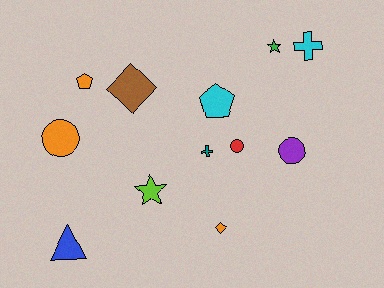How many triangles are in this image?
There is 1 triangle.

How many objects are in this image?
There are 12 objects.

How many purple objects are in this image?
There is 1 purple object.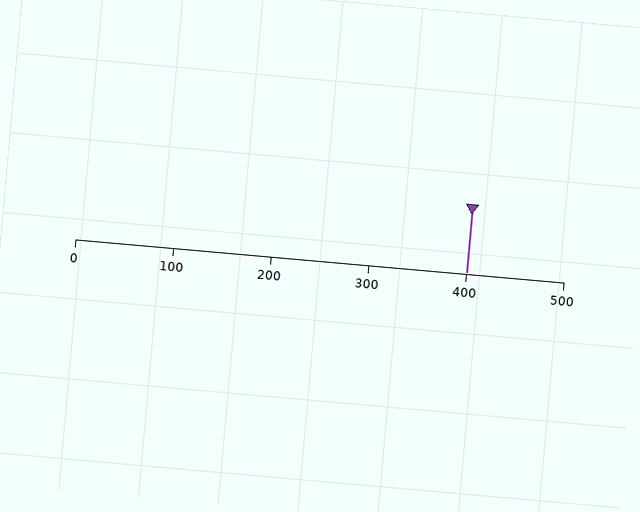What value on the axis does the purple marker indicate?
The marker indicates approximately 400.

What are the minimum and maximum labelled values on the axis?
The axis runs from 0 to 500.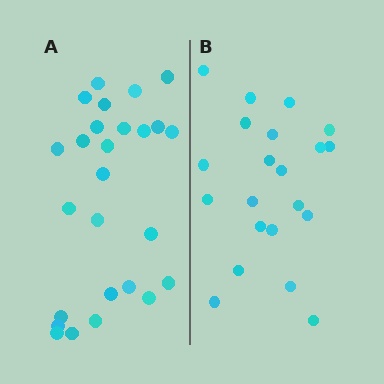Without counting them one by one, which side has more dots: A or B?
Region A (the left region) has more dots.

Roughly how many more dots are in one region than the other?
Region A has about 5 more dots than region B.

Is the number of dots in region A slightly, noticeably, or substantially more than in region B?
Region A has only slightly more — the two regions are fairly close. The ratio is roughly 1.2 to 1.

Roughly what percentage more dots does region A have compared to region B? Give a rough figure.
About 25% more.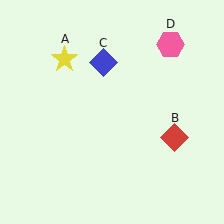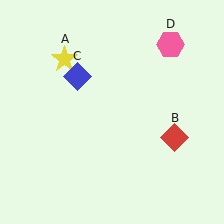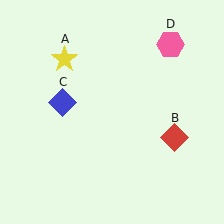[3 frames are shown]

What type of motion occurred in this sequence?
The blue diamond (object C) rotated counterclockwise around the center of the scene.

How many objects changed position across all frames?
1 object changed position: blue diamond (object C).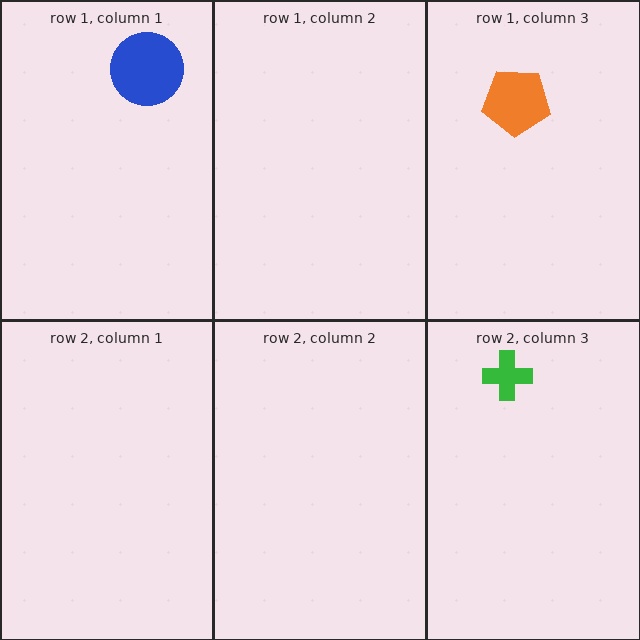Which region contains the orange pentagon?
The row 1, column 3 region.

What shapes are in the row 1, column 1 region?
The blue circle.